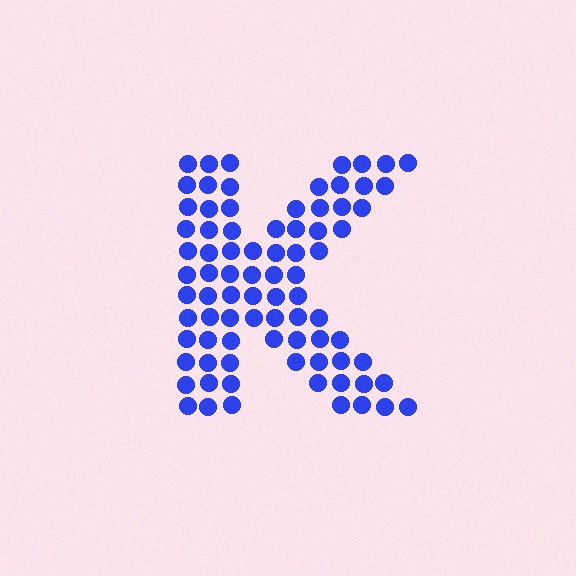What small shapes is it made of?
It is made of small circles.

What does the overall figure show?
The overall figure shows the letter K.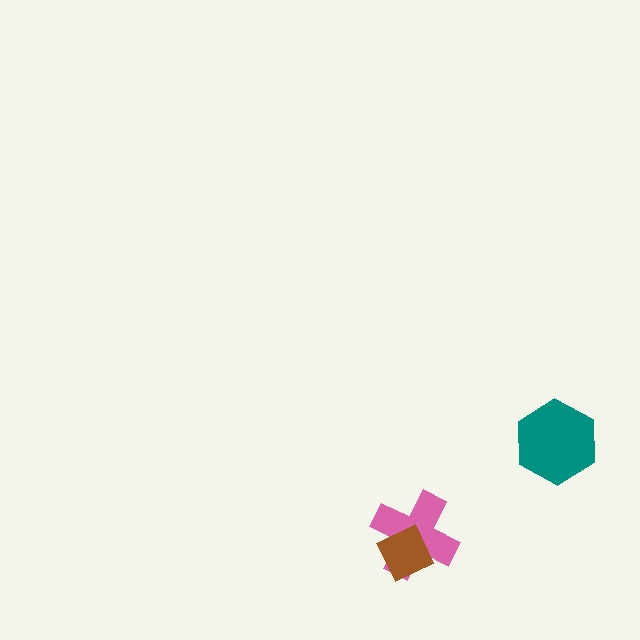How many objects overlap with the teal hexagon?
0 objects overlap with the teal hexagon.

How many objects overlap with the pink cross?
1 object overlaps with the pink cross.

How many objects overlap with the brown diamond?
1 object overlaps with the brown diamond.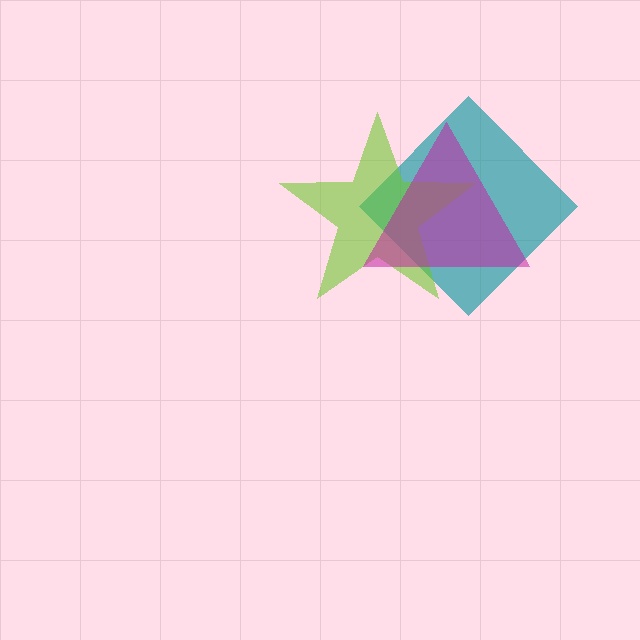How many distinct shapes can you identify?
There are 3 distinct shapes: a teal diamond, a lime star, a magenta triangle.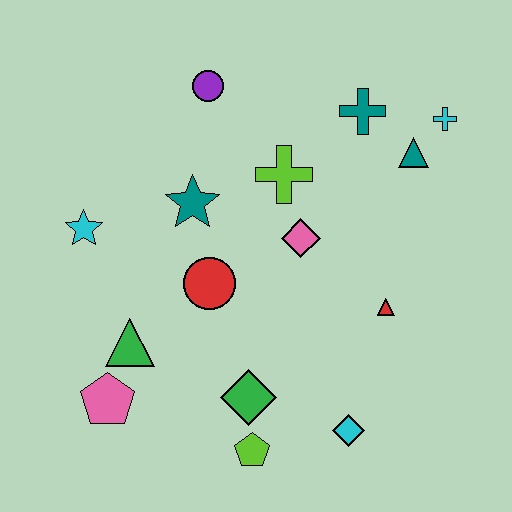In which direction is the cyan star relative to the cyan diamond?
The cyan star is to the left of the cyan diamond.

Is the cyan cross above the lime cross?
Yes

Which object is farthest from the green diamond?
The cyan cross is farthest from the green diamond.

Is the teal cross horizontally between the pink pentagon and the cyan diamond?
No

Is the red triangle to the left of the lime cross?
No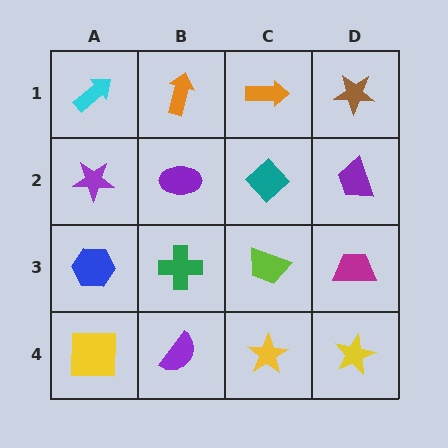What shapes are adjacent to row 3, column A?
A purple star (row 2, column A), a yellow square (row 4, column A), a green cross (row 3, column B).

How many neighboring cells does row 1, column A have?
2.